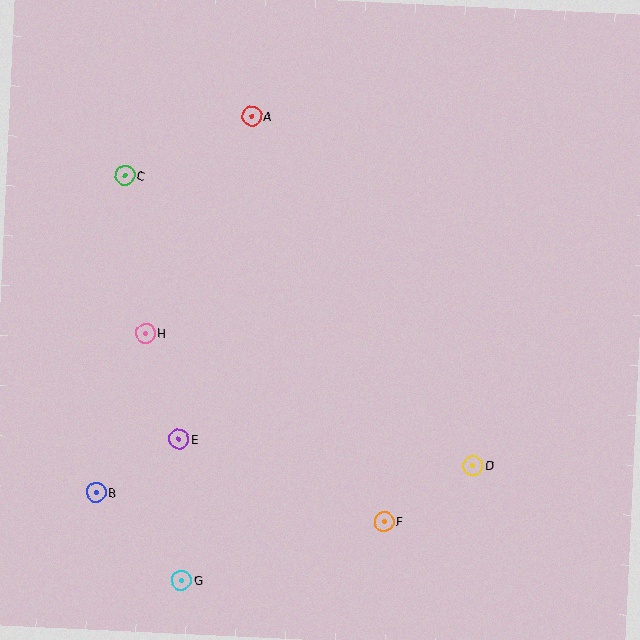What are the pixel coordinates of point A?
Point A is at (252, 116).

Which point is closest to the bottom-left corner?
Point B is closest to the bottom-left corner.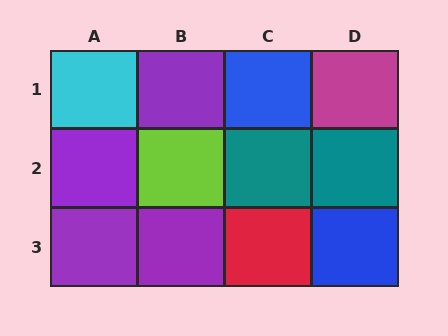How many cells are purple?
4 cells are purple.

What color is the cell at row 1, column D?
Magenta.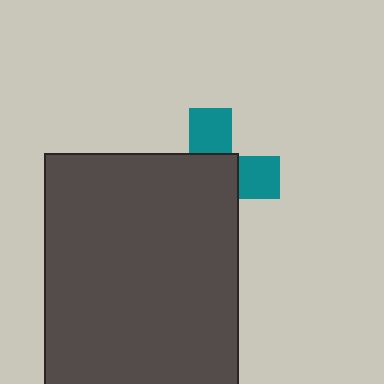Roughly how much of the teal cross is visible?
A small part of it is visible (roughly 37%).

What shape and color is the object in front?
The object in front is a dark gray rectangle.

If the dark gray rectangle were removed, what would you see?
You would see the complete teal cross.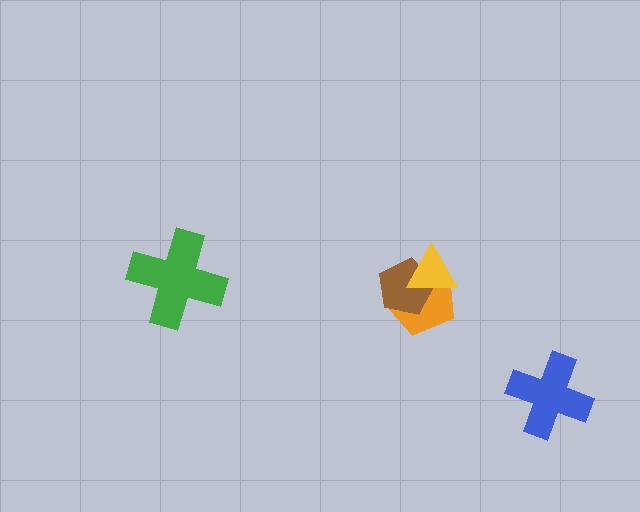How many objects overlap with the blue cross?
0 objects overlap with the blue cross.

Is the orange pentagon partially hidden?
Yes, it is partially covered by another shape.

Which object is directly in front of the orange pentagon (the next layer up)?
The brown pentagon is directly in front of the orange pentagon.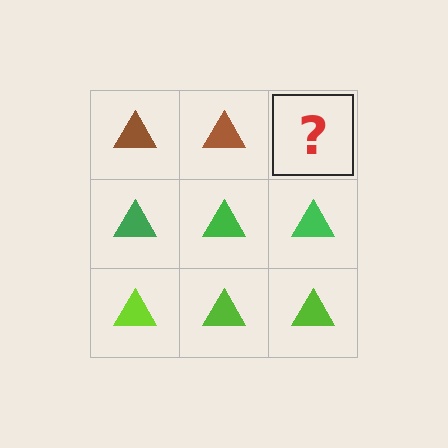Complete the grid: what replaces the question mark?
The question mark should be replaced with a brown triangle.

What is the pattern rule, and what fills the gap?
The rule is that each row has a consistent color. The gap should be filled with a brown triangle.